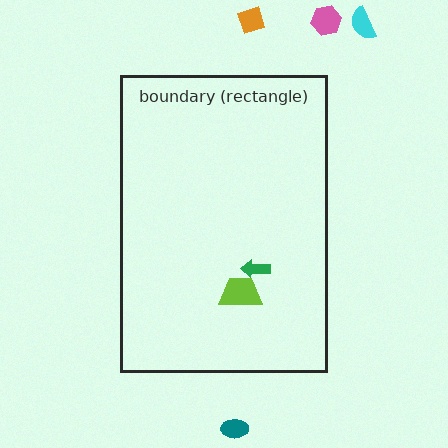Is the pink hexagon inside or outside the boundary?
Outside.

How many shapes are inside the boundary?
2 inside, 4 outside.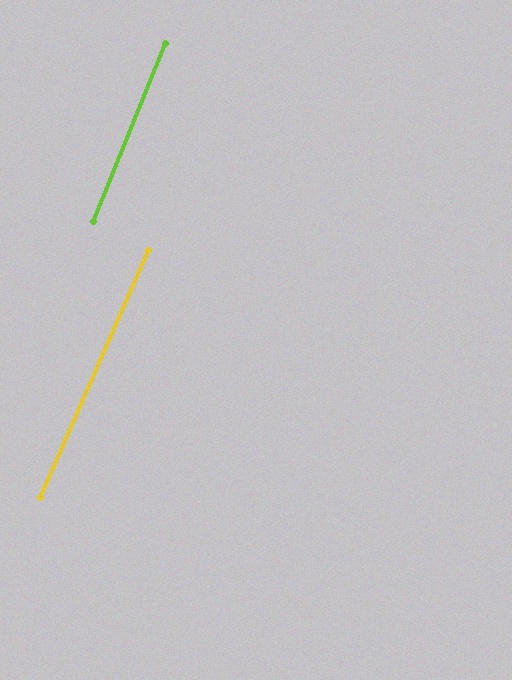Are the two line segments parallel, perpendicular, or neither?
Parallel — their directions differ by only 1.8°.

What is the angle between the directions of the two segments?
Approximately 2 degrees.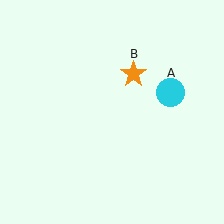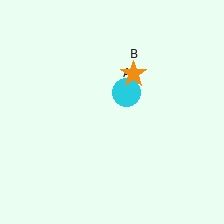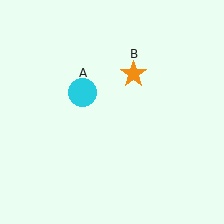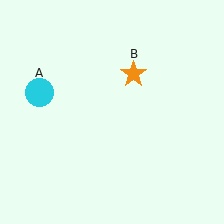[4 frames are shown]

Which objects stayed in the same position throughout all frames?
Orange star (object B) remained stationary.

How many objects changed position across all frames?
1 object changed position: cyan circle (object A).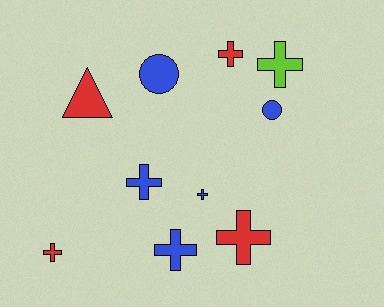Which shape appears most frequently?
Cross, with 7 objects.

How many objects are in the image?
There are 10 objects.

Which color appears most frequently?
Blue, with 5 objects.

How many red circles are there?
There are no red circles.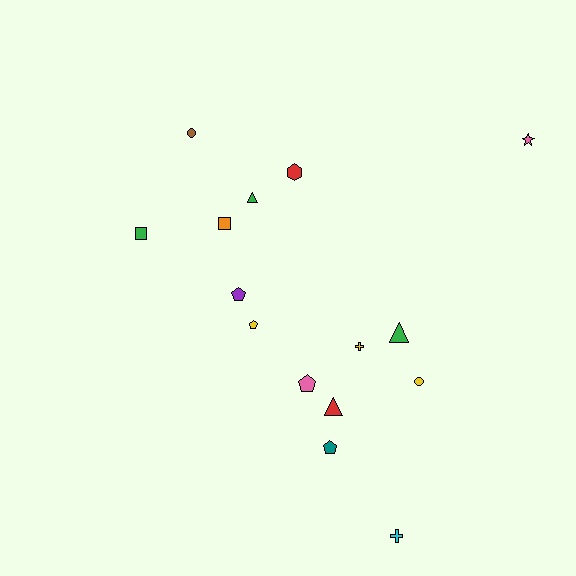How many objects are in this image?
There are 15 objects.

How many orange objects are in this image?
There is 1 orange object.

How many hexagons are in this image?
There is 1 hexagon.